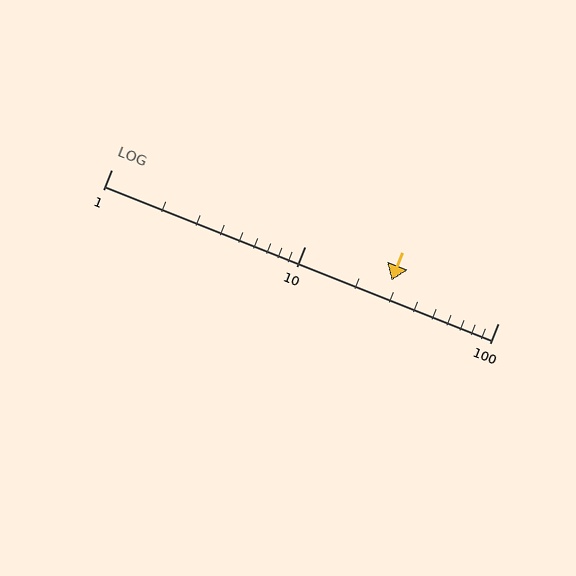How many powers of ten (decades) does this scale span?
The scale spans 2 decades, from 1 to 100.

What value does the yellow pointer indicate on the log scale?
The pointer indicates approximately 28.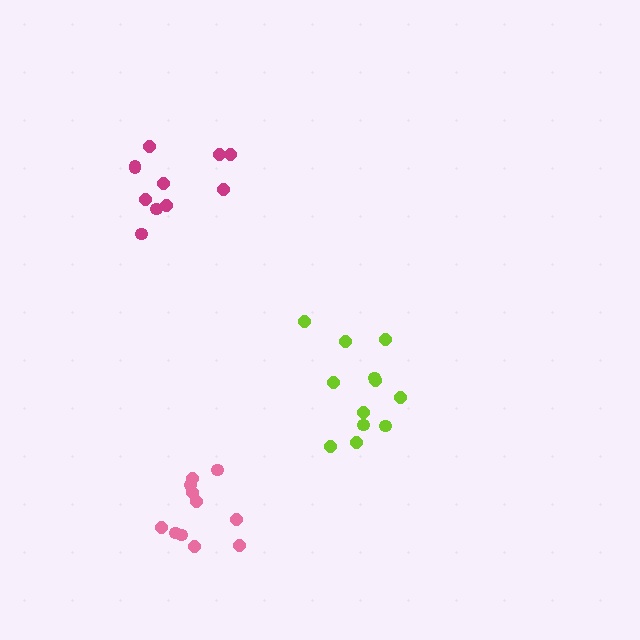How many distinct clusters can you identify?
There are 3 distinct clusters.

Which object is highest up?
The magenta cluster is topmost.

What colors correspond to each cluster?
The clusters are colored: lime, pink, magenta.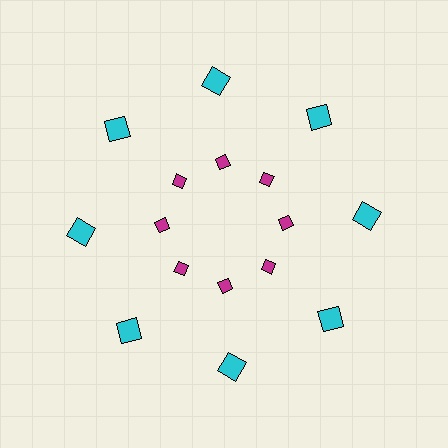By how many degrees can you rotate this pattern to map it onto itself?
The pattern maps onto itself every 45 degrees of rotation.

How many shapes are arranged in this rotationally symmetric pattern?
There are 16 shapes, arranged in 8 groups of 2.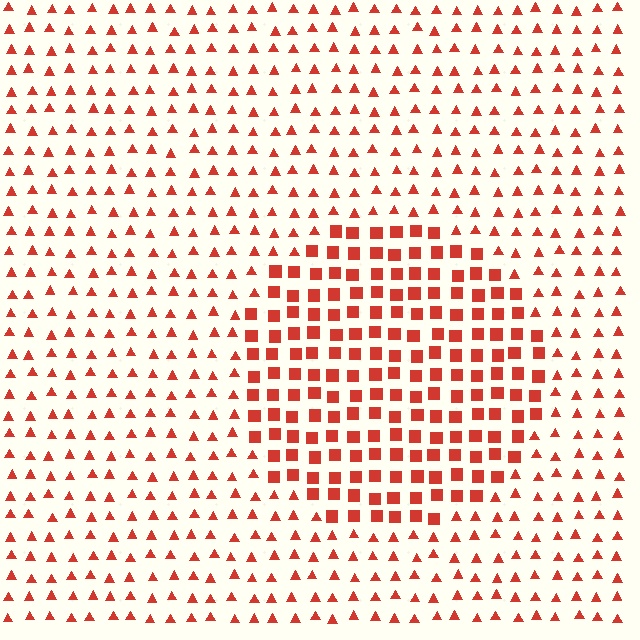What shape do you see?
I see a circle.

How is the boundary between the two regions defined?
The boundary is defined by a change in element shape: squares inside vs. triangles outside. All elements share the same color and spacing.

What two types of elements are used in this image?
The image uses squares inside the circle region and triangles outside it.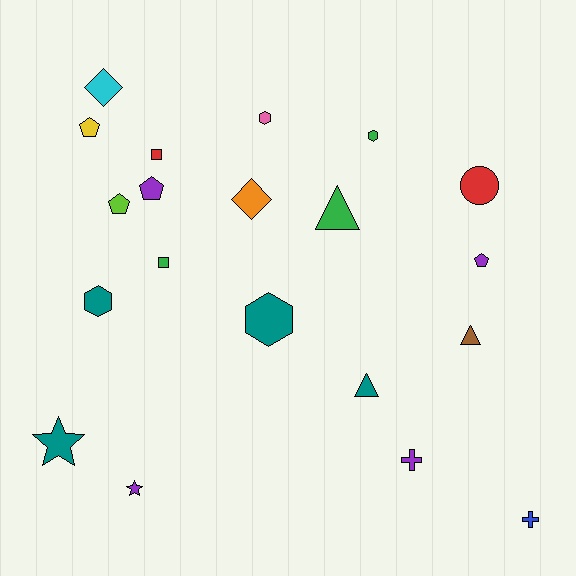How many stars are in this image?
There are 2 stars.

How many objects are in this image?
There are 20 objects.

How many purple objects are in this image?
There are 4 purple objects.